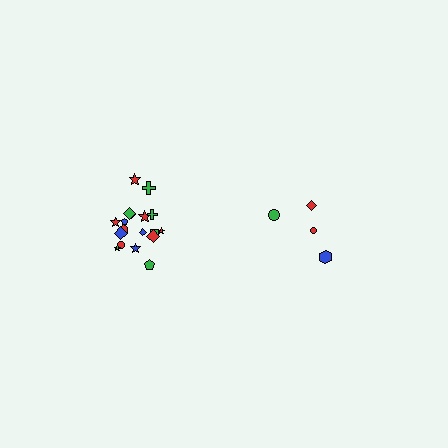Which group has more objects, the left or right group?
The left group.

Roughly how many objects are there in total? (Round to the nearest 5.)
Roughly 20 objects in total.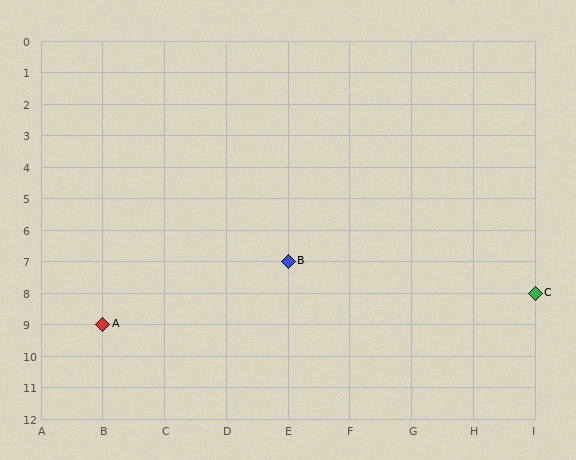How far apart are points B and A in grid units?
Points B and A are 3 columns and 2 rows apart (about 3.6 grid units diagonally).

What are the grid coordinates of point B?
Point B is at grid coordinates (E, 7).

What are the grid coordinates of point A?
Point A is at grid coordinates (B, 9).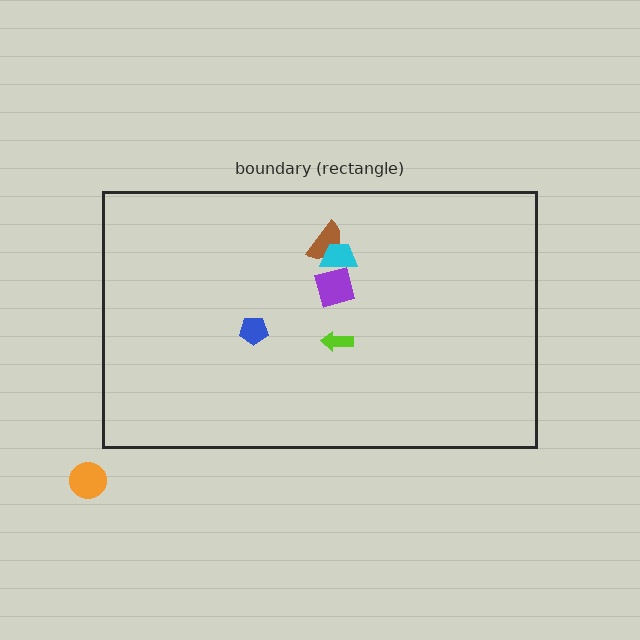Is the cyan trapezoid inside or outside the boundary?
Inside.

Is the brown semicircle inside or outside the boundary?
Inside.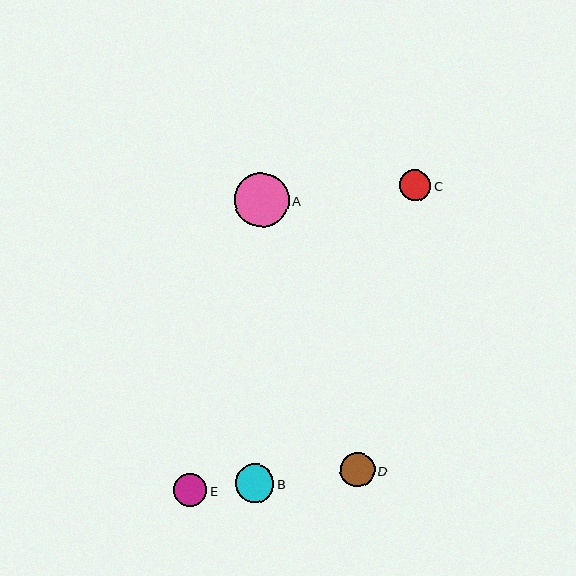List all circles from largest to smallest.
From largest to smallest: A, B, D, E, C.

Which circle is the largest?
Circle A is the largest with a size of approximately 55 pixels.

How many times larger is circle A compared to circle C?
Circle A is approximately 1.7 times the size of circle C.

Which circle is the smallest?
Circle C is the smallest with a size of approximately 32 pixels.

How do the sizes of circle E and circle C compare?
Circle E and circle C are approximately the same size.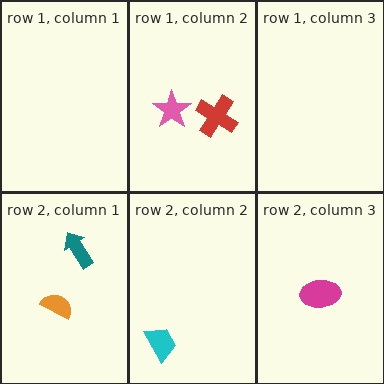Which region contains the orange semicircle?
The row 2, column 1 region.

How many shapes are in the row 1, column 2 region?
2.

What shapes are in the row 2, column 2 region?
The cyan trapezoid.